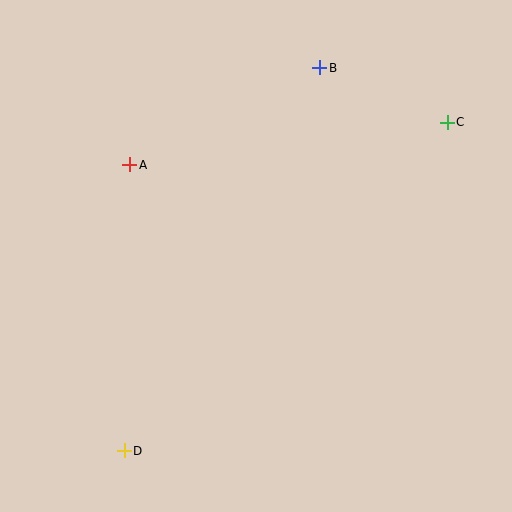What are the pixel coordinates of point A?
Point A is at (130, 165).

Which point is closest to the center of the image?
Point A at (130, 165) is closest to the center.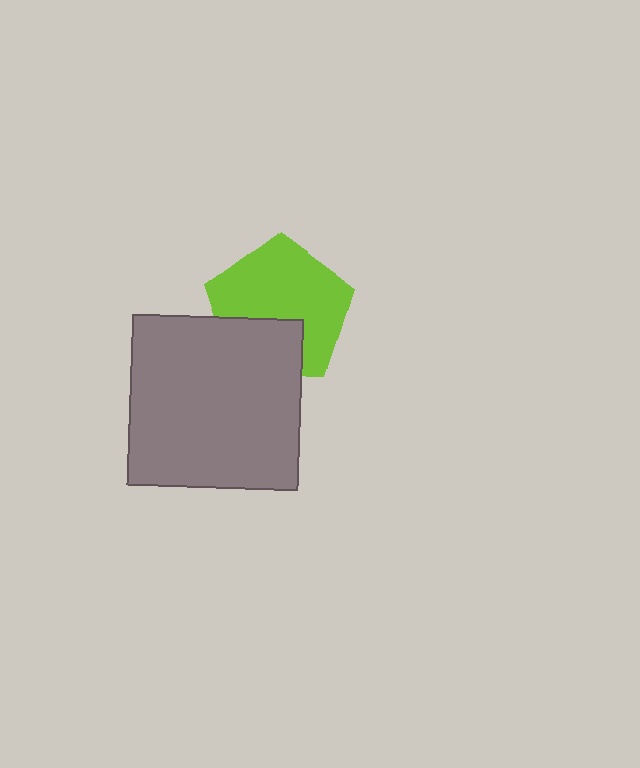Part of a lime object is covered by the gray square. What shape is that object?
It is a pentagon.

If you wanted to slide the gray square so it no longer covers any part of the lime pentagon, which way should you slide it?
Slide it down — that is the most direct way to separate the two shapes.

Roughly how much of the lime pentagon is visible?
Most of it is visible (roughly 69%).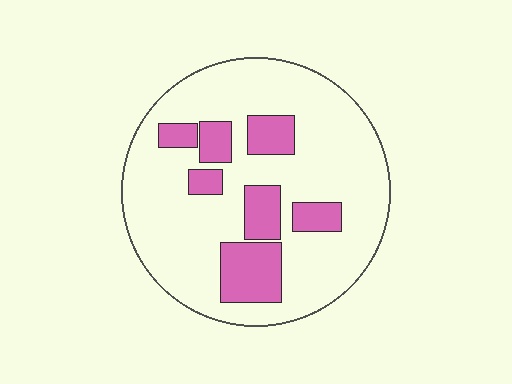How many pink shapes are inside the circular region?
7.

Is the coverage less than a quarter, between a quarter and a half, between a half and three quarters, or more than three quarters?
Less than a quarter.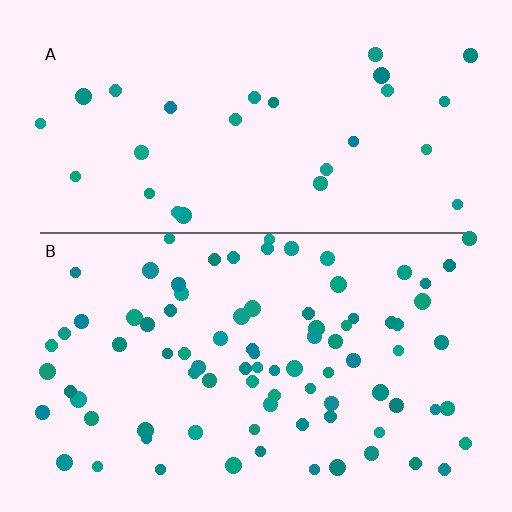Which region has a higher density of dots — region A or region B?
B (the bottom).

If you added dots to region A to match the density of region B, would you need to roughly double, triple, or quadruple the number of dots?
Approximately triple.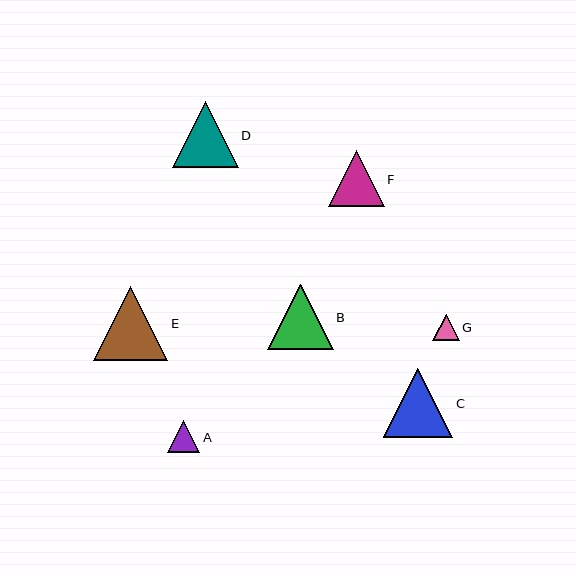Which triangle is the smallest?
Triangle G is the smallest with a size of approximately 26 pixels.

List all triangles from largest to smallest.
From largest to smallest: E, C, B, D, F, A, G.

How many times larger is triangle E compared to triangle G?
Triangle E is approximately 2.8 times the size of triangle G.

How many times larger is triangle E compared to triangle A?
Triangle E is approximately 2.3 times the size of triangle A.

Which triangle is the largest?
Triangle E is the largest with a size of approximately 74 pixels.